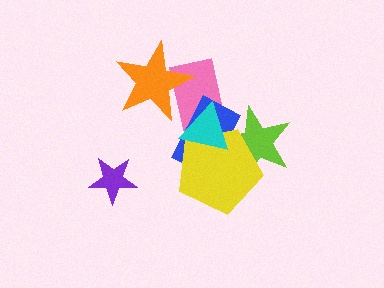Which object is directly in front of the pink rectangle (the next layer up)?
The blue rectangle is directly in front of the pink rectangle.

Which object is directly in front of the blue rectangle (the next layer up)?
The yellow pentagon is directly in front of the blue rectangle.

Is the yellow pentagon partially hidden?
Yes, it is partially covered by another shape.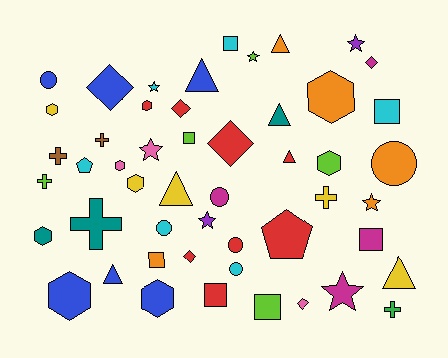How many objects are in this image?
There are 50 objects.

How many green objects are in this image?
There is 1 green object.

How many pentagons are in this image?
There are 2 pentagons.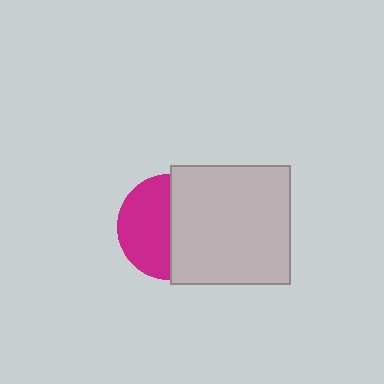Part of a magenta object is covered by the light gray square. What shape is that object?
It is a circle.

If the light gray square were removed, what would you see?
You would see the complete magenta circle.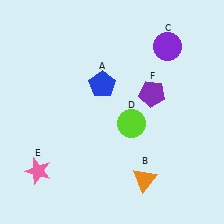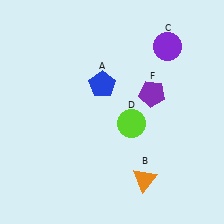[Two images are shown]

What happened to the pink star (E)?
The pink star (E) was removed in Image 2. It was in the bottom-left area of Image 1.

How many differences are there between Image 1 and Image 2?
There is 1 difference between the two images.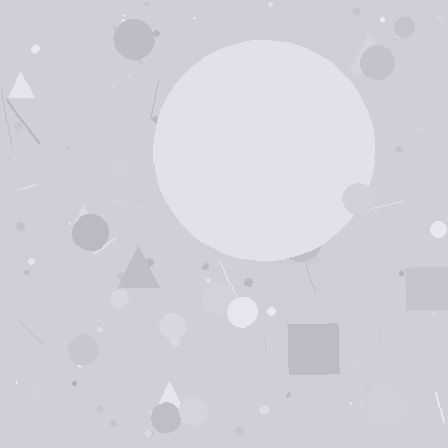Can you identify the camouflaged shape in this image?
The camouflaged shape is a circle.